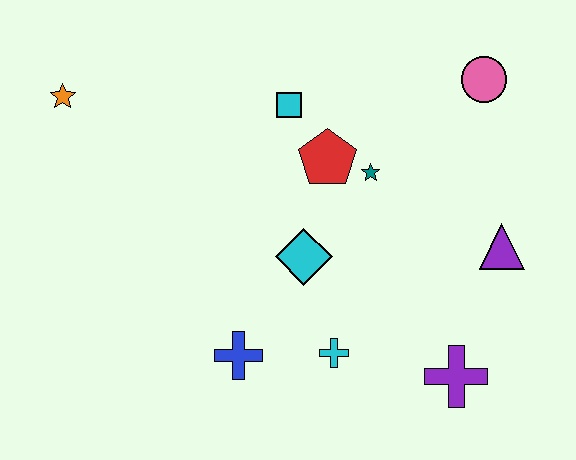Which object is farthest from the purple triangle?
The orange star is farthest from the purple triangle.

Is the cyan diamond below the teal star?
Yes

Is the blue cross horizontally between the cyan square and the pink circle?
No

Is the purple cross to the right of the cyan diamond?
Yes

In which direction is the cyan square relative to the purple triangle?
The cyan square is to the left of the purple triangle.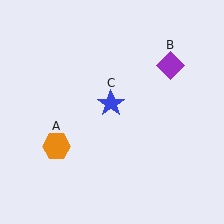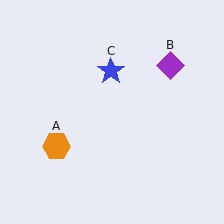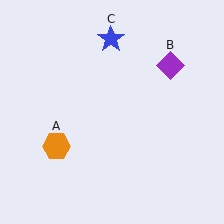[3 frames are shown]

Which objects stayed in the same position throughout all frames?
Orange hexagon (object A) and purple diamond (object B) remained stationary.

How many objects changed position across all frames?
1 object changed position: blue star (object C).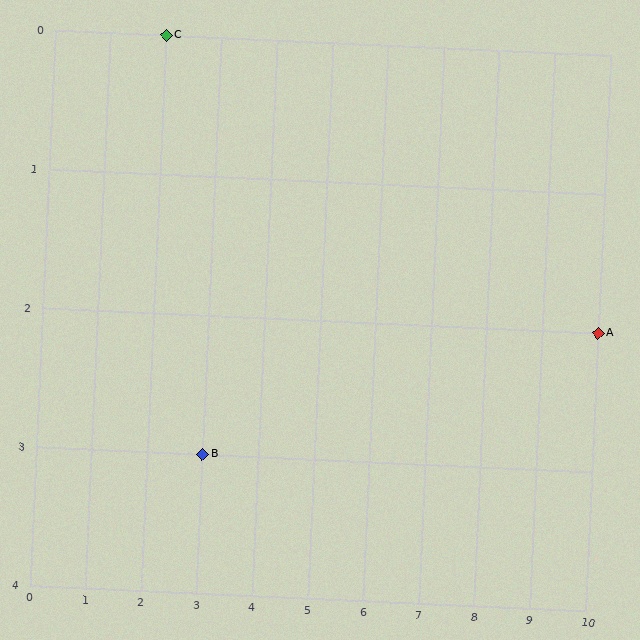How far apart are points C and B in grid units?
Points C and B are 1 column and 3 rows apart (about 3.2 grid units diagonally).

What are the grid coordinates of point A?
Point A is at grid coordinates (10, 2).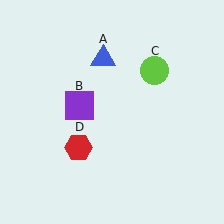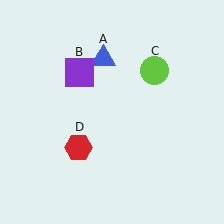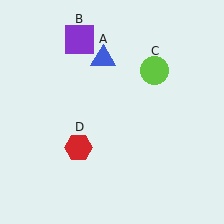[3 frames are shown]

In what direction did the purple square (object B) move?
The purple square (object B) moved up.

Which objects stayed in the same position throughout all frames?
Blue triangle (object A) and lime circle (object C) and red hexagon (object D) remained stationary.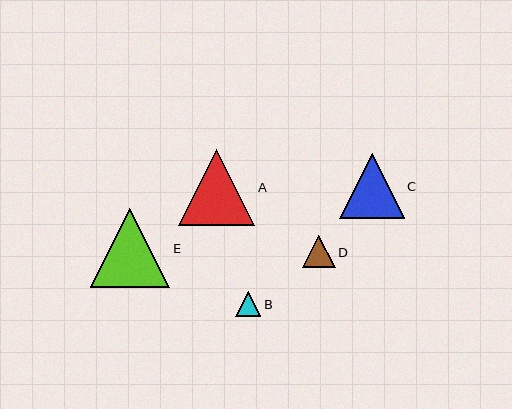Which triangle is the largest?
Triangle E is the largest with a size of approximately 79 pixels.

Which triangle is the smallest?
Triangle B is the smallest with a size of approximately 25 pixels.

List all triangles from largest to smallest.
From largest to smallest: E, A, C, D, B.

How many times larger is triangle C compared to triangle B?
Triangle C is approximately 2.6 times the size of triangle B.